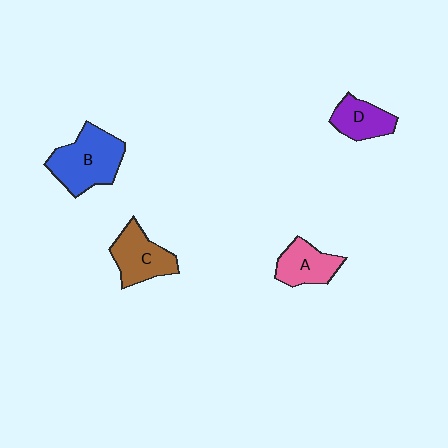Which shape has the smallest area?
Shape D (purple).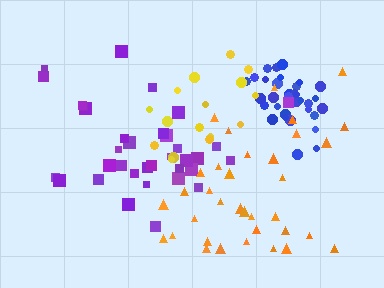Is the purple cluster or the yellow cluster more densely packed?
Purple.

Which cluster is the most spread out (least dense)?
Yellow.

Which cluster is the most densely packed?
Blue.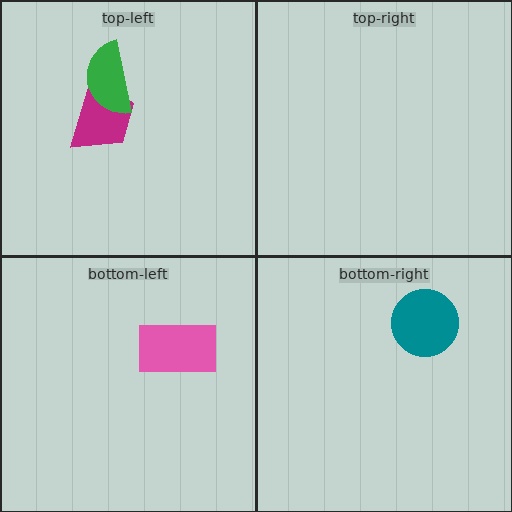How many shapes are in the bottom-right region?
1.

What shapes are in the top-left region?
The magenta trapezoid, the green semicircle.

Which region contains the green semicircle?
The top-left region.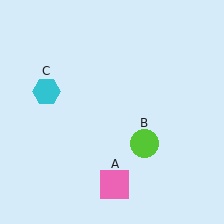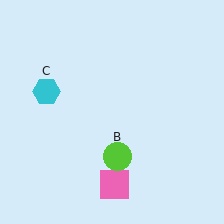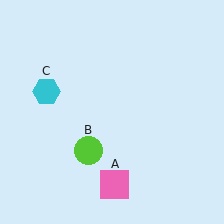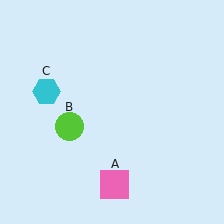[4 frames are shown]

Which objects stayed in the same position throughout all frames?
Pink square (object A) and cyan hexagon (object C) remained stationary.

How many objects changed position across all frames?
1 object changed position: lime circle (object B).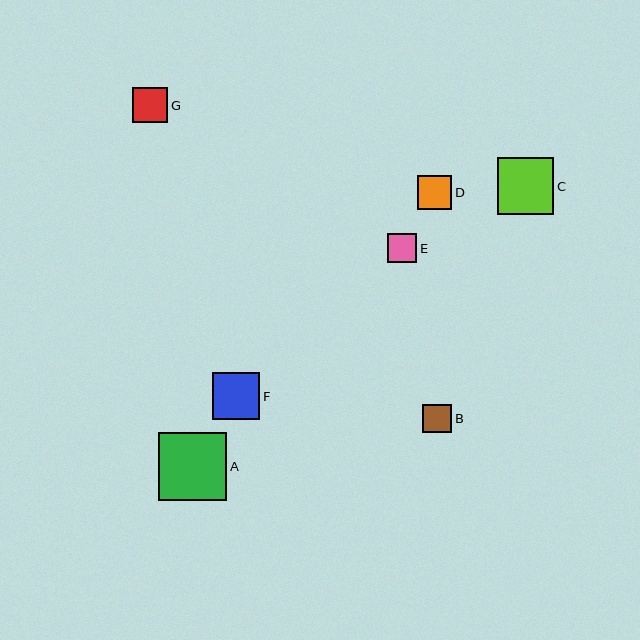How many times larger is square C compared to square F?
Square C is approximately 1.2 times the size of square F.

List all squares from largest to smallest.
From largest to smallest: A, C, F, G, D, E, B.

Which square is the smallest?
Square B is the smallest with a size of approximately 29 pixels.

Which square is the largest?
Square A is the largest with a size of approximately 68 pixels.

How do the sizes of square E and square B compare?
Square E and square B are approximately the same size.